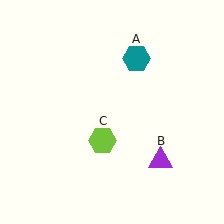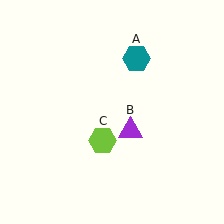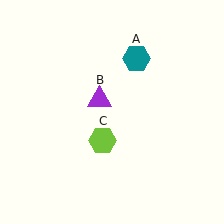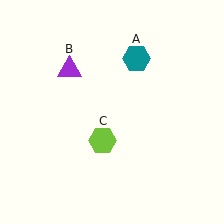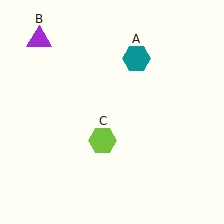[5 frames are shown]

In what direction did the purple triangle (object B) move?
The purple triangle (object B) moved up and to the left.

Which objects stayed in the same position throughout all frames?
Teal hexagon (object A) and lime hexagon (object C) remained stationary.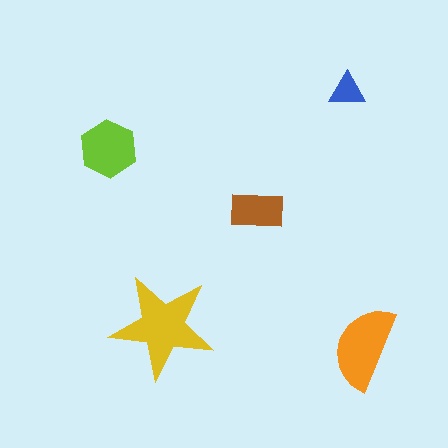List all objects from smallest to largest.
The blue triangle, the brown rectangle, the lime hexagon, the orange semicircle, the yellow star.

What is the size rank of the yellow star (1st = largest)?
1st.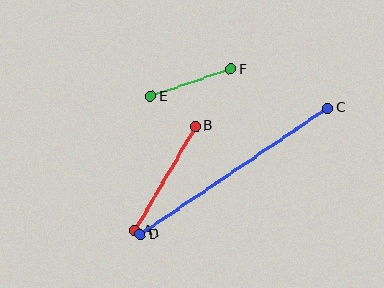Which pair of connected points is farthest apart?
Points C and D are farthest apart.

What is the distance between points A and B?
The distance is approximately 121 pixels.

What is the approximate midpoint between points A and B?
The midpoint is at approximately (165, 178) pixels.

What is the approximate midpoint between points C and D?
The midpoint is at approximately (234, 171) pixels.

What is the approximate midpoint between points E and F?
The midpoint is at approximately (191, 83) pixels.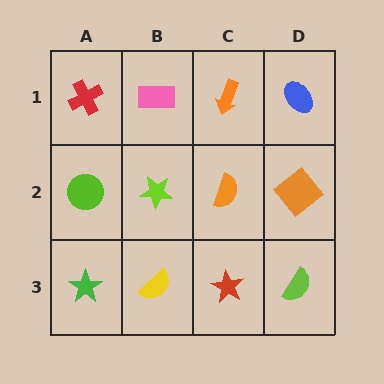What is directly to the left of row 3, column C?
A yellow semicircle.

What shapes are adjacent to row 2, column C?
An orange arrow (row 1, column C), a red star (row 3, column C), a lime star (row 2, column B), an orange diamond (row 2, column D).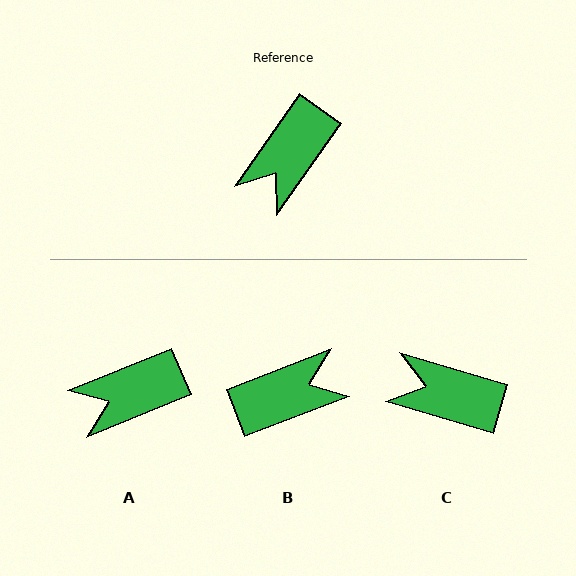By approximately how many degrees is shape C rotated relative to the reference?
Approximately 72 degrees clockwise.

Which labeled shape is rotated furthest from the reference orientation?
B, about 146 degrees away.